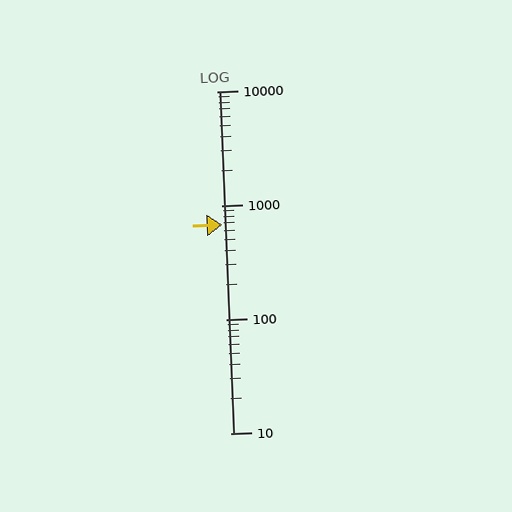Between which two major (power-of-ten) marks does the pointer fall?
The pointer is between 100 and 1000.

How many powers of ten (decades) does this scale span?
The scale spans 3 decades, from 10 to 10000.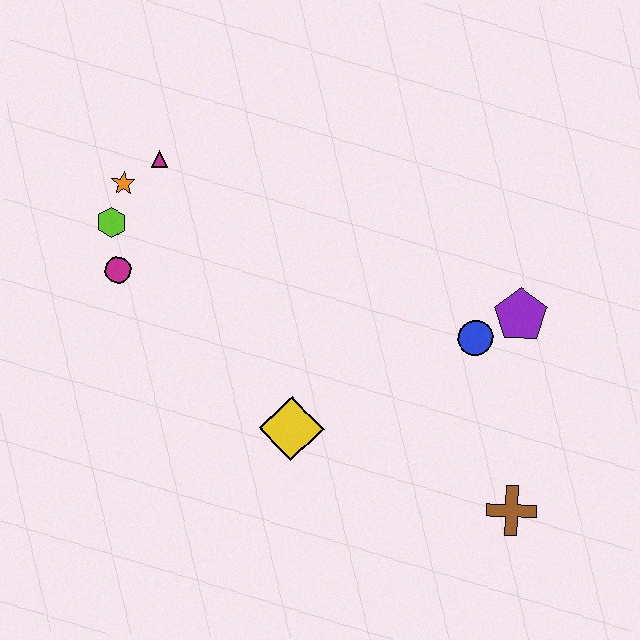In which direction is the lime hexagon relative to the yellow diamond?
The lime hexagon is above the yellow diamond.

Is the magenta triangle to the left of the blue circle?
Yes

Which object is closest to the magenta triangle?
The orange star is closest to the magenta triangle.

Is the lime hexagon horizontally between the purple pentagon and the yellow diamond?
No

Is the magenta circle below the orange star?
Yes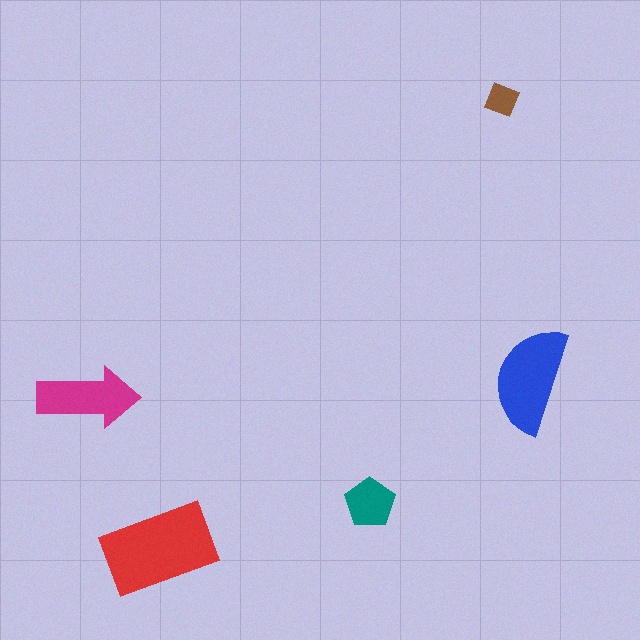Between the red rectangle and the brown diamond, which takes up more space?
The red rectangle.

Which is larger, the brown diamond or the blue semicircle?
The blue semicircle.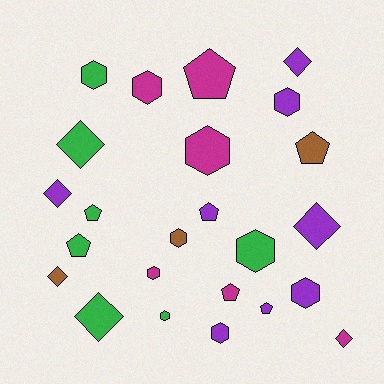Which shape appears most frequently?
Hexagon, with 10 objects.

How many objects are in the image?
There are 24 objects.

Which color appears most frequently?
Purple, with 8 objects.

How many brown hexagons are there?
There is 1 brown hexagon.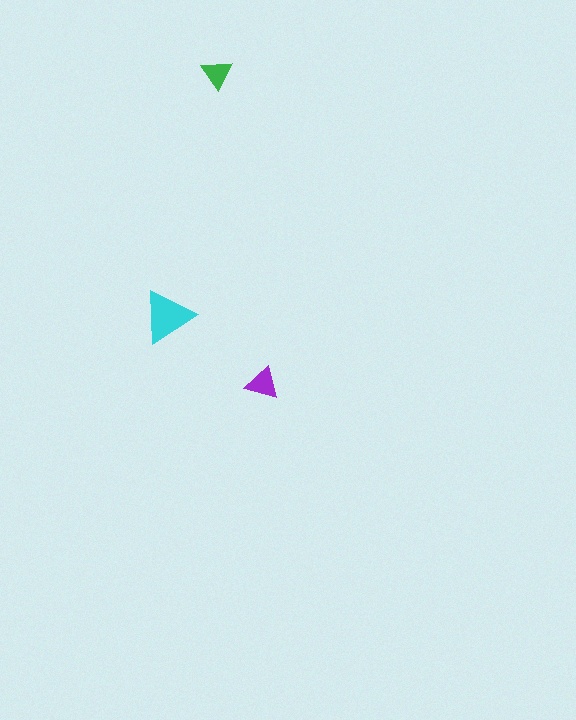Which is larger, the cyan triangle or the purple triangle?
The cyan one.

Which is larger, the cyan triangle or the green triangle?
The cyan one.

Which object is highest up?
The green triangle is topmost.